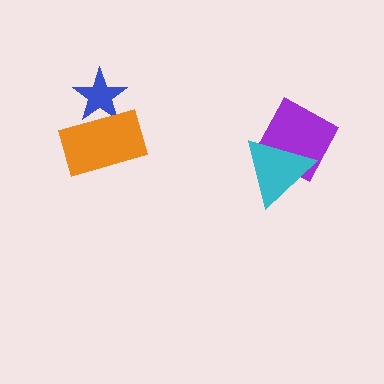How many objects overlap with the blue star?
1 object overlaps with the blue star.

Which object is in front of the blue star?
The orange rectangle is in front of the blue star.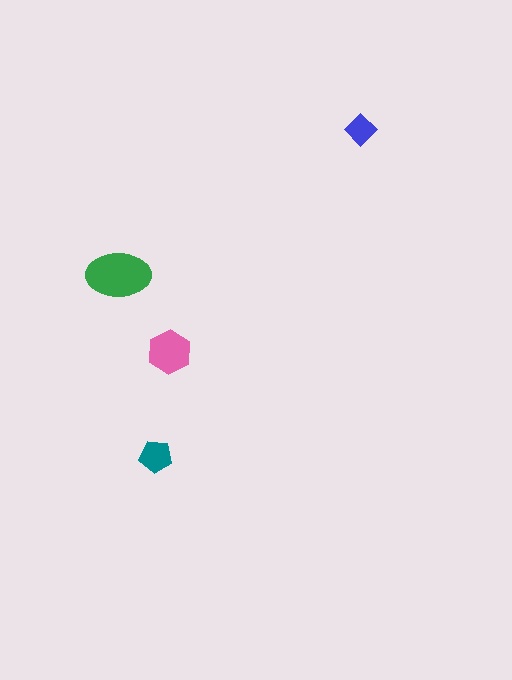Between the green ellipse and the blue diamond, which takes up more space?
The green ellipse.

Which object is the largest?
The green ellipse.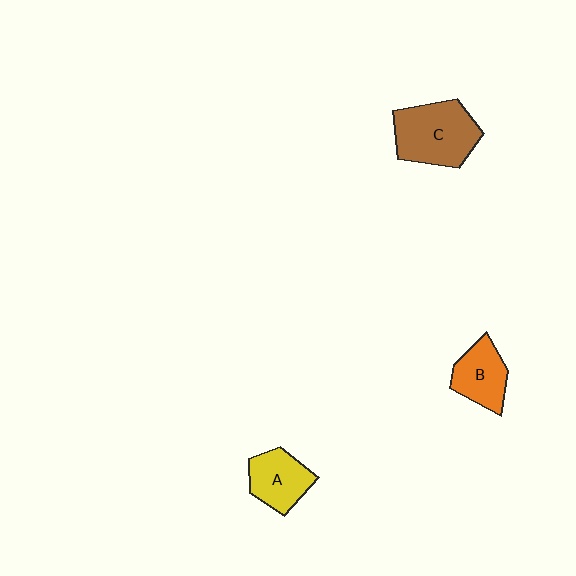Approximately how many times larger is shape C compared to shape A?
Approximately 1.5 times.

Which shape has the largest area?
Shape C (brown).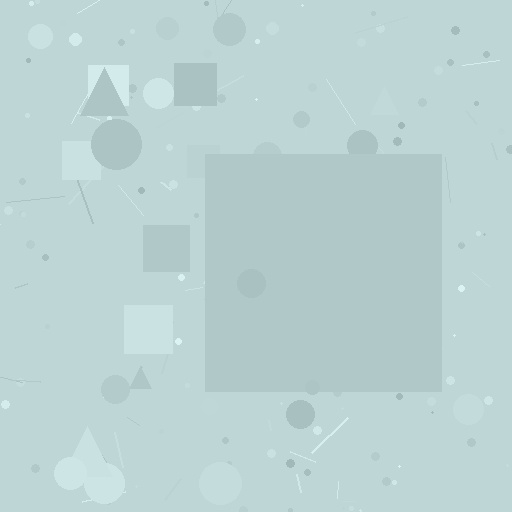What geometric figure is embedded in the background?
A square is embedded in the background.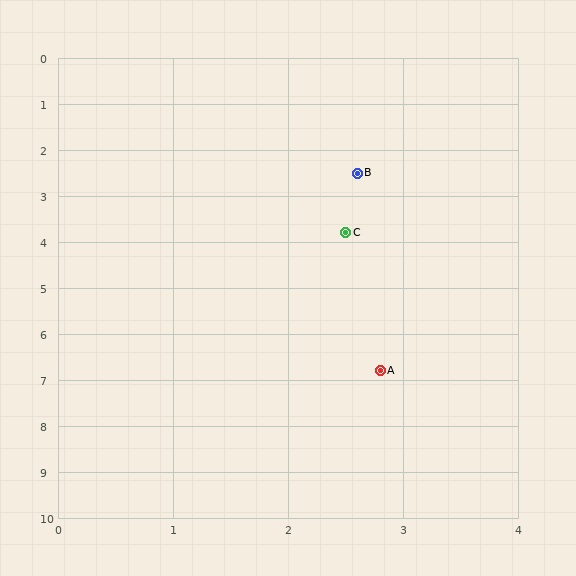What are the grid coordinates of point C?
Point C is at approximately (2.5, 3.8).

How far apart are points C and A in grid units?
Points C and A are about 3.0 grid units apart.